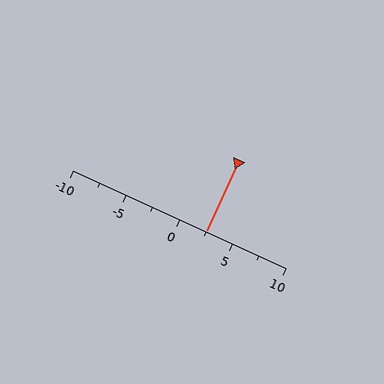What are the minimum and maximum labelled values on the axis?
The axis runs from -10 to 10.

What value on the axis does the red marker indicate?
The marker indicates approximately 2.5.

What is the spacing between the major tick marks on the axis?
The major ticks are spaced 5 apart.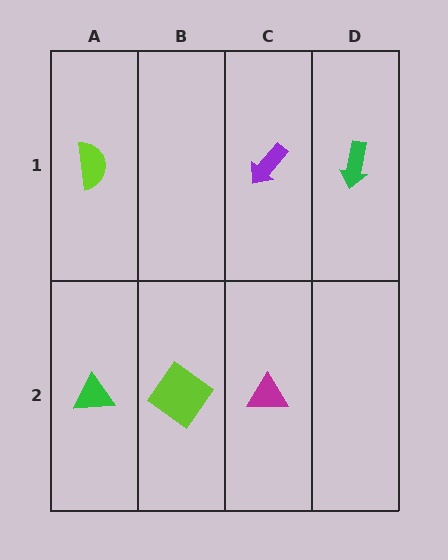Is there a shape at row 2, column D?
No, that cell is empty.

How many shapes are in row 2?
3 shapes.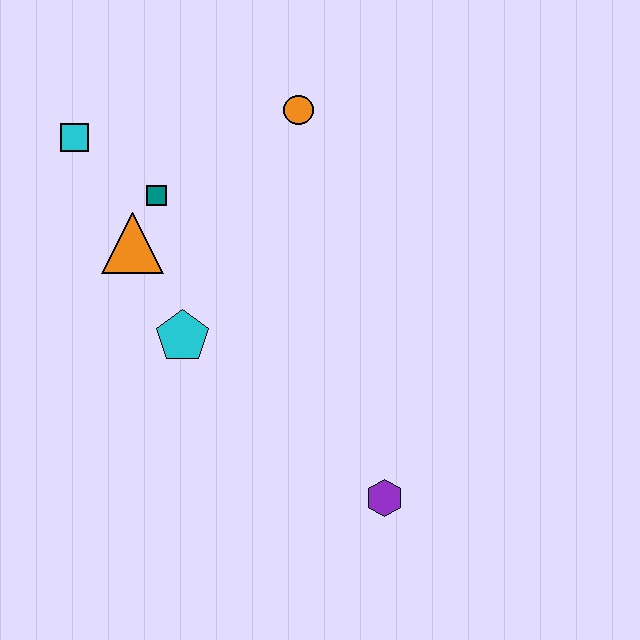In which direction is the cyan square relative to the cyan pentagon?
The cyan square is above the cyan pentagon.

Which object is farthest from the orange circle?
The purple hexagon is farthest from the orange circle.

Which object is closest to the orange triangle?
The teal square is closest to the orange triangle.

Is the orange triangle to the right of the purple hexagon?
No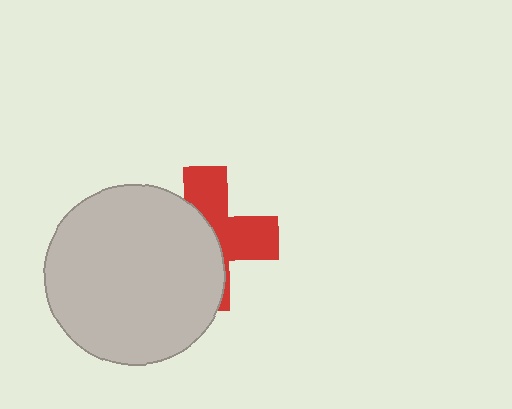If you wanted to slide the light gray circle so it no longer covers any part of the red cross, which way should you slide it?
Slide it left — that is the most direct way to separate the two shapes.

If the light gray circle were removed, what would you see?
You would see the complete red cross.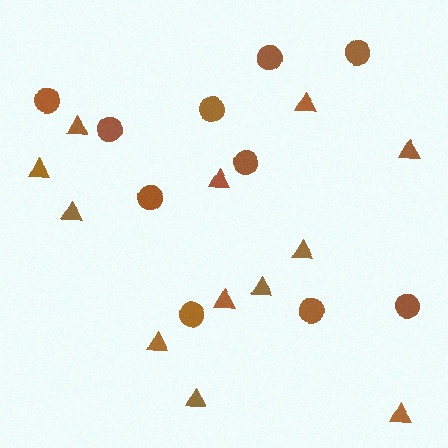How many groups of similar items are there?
There are 2 groups: one group of circles (10) and one group of triangles (12).